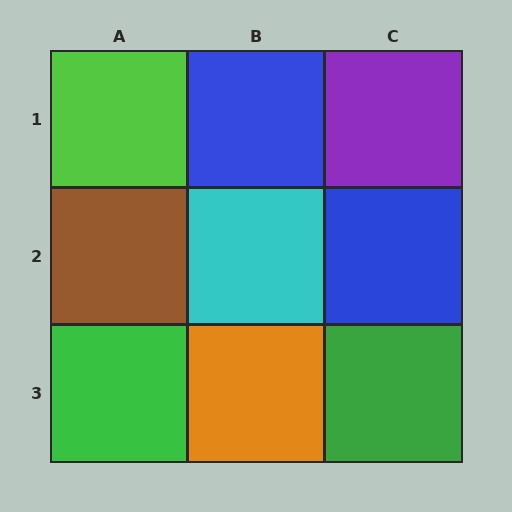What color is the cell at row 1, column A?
Lime.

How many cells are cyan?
1 cell is cyan.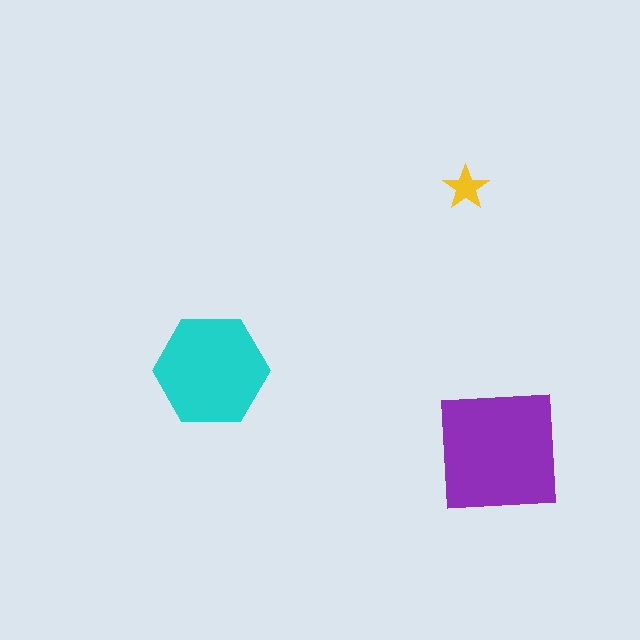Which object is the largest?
The purple square.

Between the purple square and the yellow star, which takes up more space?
The purple square.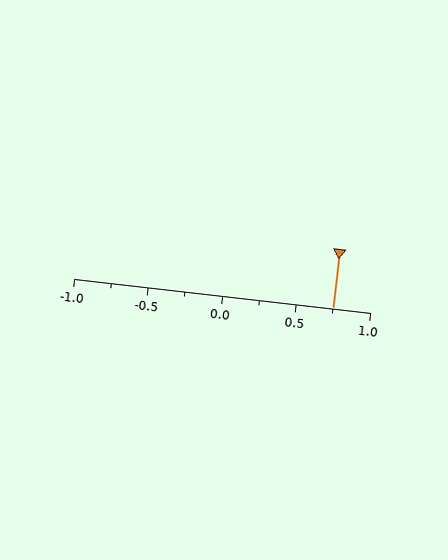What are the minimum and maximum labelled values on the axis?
The axis runs from -1.0 to 1.0.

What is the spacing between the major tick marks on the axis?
The major ticks are spaced 0.5 apart.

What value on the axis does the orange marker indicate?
The marker indicates approximately 0.75.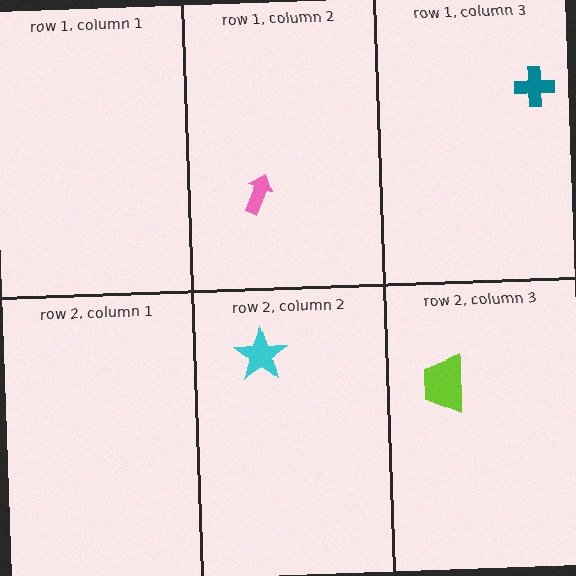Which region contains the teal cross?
The row 1, column 3 region.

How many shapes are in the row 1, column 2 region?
1.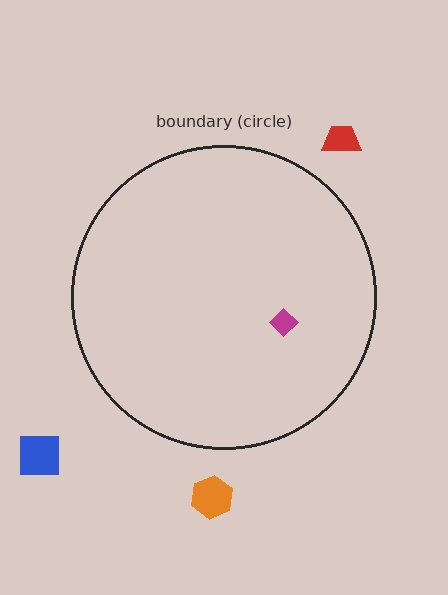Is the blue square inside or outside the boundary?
Outside.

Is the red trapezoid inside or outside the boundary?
Outside.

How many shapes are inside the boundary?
1 inside, 3 outside.